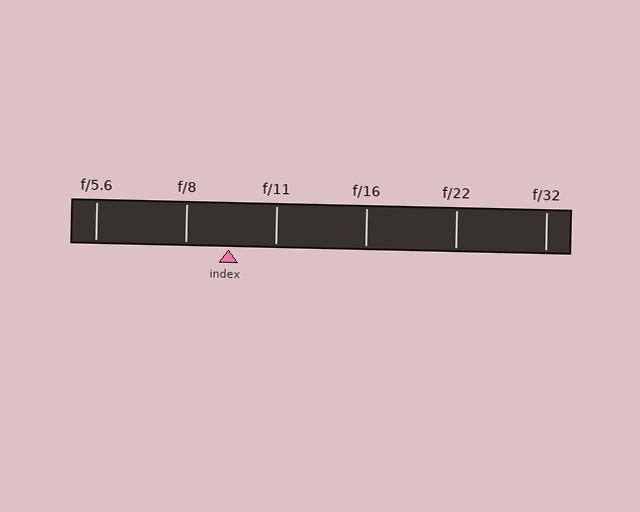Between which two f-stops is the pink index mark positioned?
The index mark is between f/8 and f/11.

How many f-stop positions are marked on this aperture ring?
There are 6 f-stop positions marked.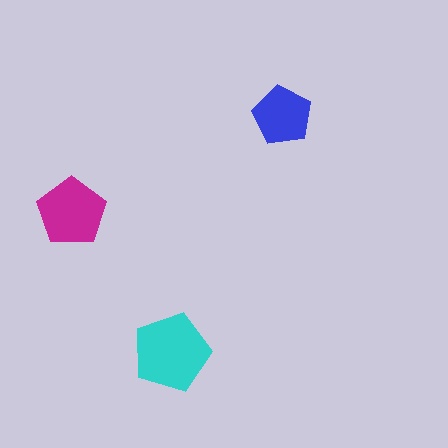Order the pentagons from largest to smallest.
the cyan one, the magenta one, the blue one.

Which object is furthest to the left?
The magenta pentagon is leftmost.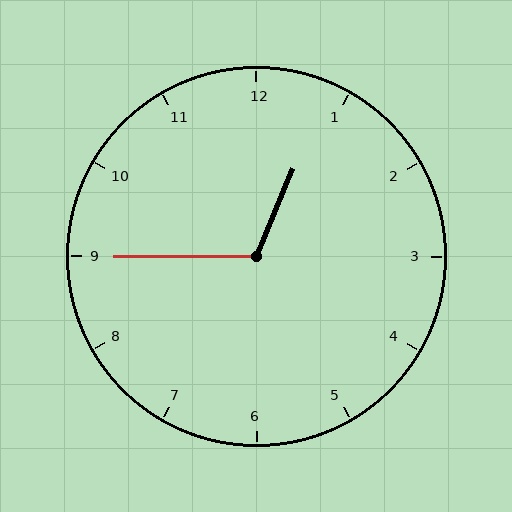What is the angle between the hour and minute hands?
Approximately 112 degrees.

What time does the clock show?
12:45.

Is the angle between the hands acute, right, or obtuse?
It is obtuse.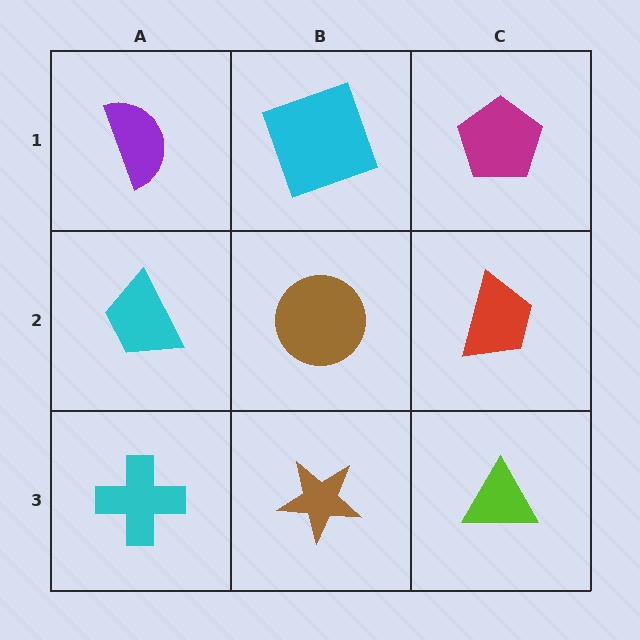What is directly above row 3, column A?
A cyan trapezoid.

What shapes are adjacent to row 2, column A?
A purple semicircle (row 1, column A), a cyan cross (row 3, column A), a brown circle (row 2, column B).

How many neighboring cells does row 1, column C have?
2.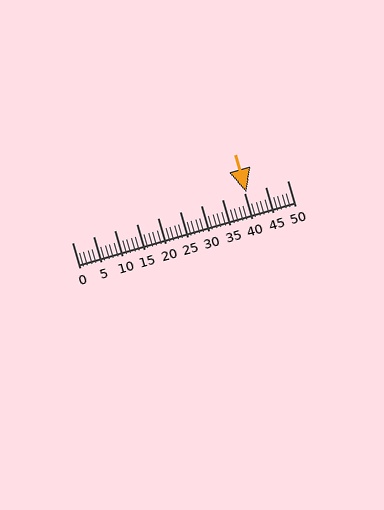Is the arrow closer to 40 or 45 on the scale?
The arrow is closer to 40.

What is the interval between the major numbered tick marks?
The major tick marks are spaced 5 units apart.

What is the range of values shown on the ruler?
The ruler shows values from 0 to 50.